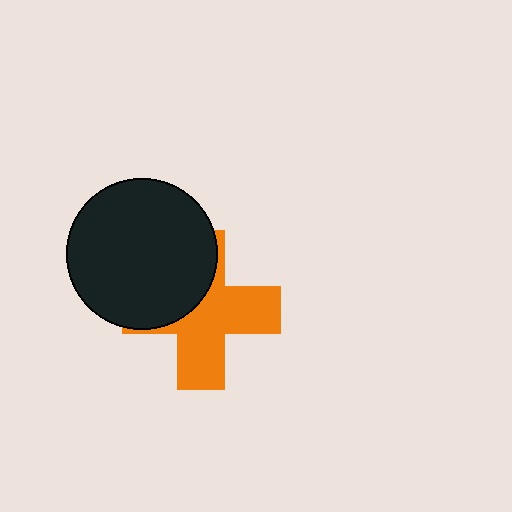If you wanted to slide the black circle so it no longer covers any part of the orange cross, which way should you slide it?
Slide it toward the upper-left — that is the most direct way to separate the two shapes.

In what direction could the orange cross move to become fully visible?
The orange cross could move toward the lower-right. That would shift it out from behind the black circle entirely.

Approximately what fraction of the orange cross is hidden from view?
Roughly 40% of the orange cross is hidden behind the black circle.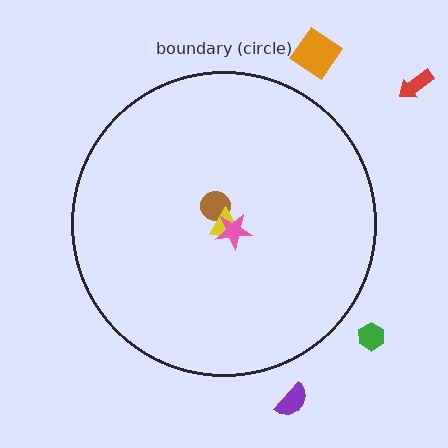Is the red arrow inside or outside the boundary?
Outside.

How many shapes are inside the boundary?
3 inside, 4 outside.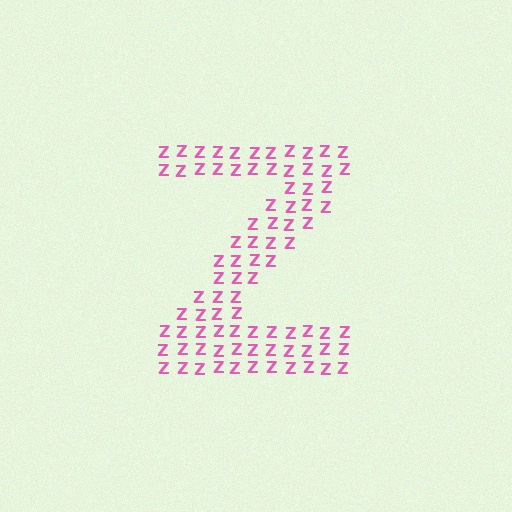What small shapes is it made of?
It is made of small letter Z's.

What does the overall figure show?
The overall figure shows the letter Z.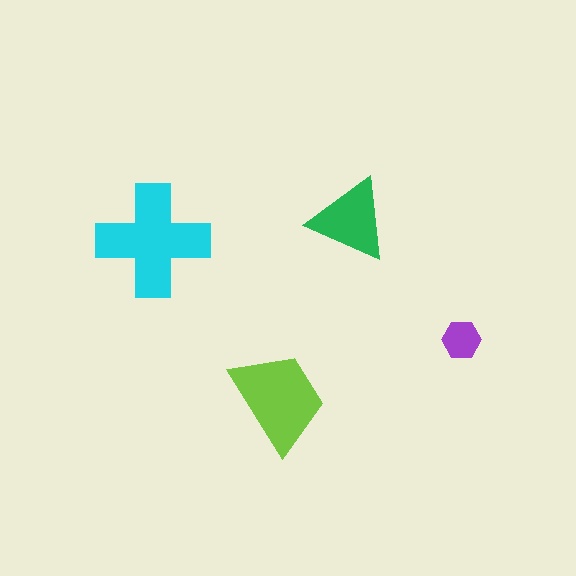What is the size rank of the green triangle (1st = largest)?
3rd.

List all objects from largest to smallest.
The cyan cross, the lime trapezoid, the green triangle, the purple hexagon.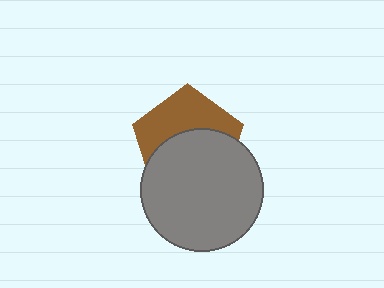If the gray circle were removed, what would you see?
You would see the complete brown pentagon.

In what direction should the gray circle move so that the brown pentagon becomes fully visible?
The gray circle should move down. That is the shortest direction to clear the overlap and leave the brown pentagon fully visible.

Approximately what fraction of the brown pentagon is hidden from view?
Roughly 56% of the brown pentagon is hidden behind the gray circle.